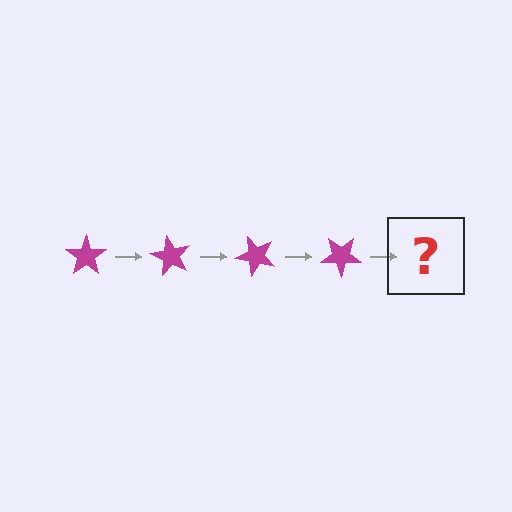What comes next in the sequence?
The next element should be a magenta star rotated 240 degrees.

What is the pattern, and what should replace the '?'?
The pattern is that the star rotates 60 degrees each step. The '?' should be a magenta star rotated 240 degrees.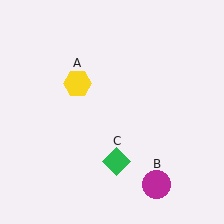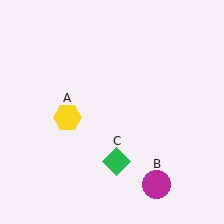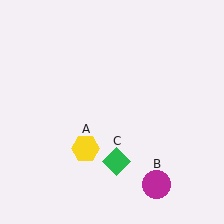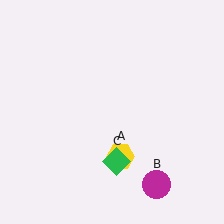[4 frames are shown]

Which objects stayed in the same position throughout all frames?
Magenta circle (object B) and green diamond (object C) remained stationary.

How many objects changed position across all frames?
1 object changed position: yellow hexagon (object A).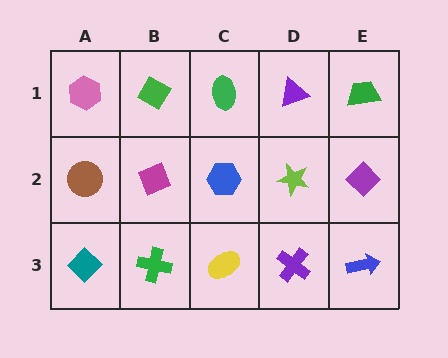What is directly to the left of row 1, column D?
A green ellipse.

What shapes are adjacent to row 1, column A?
A brown circle (row 2, column A), a green diamond (row 1, column B).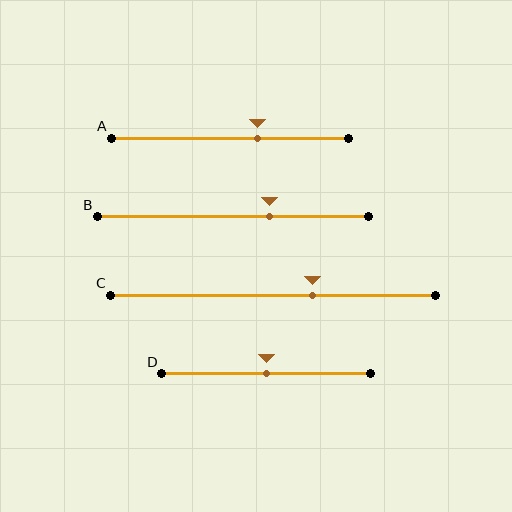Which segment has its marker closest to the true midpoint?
Segment D has its marker closest to the true midpoint.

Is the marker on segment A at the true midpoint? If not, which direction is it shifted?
No, the marker on segment A is shifted to the right by about 12% of the segment length.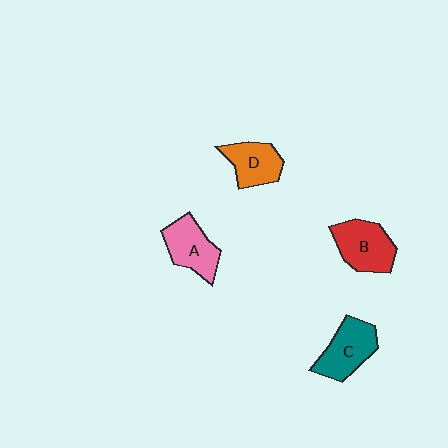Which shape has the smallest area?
Shape D (orange).